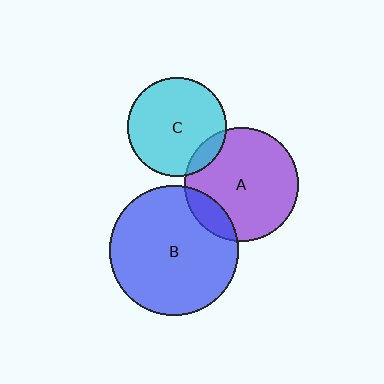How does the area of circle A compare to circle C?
Approximately 1.3 times.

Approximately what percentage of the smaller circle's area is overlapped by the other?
Approximately 15%.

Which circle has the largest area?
Circle B (blue).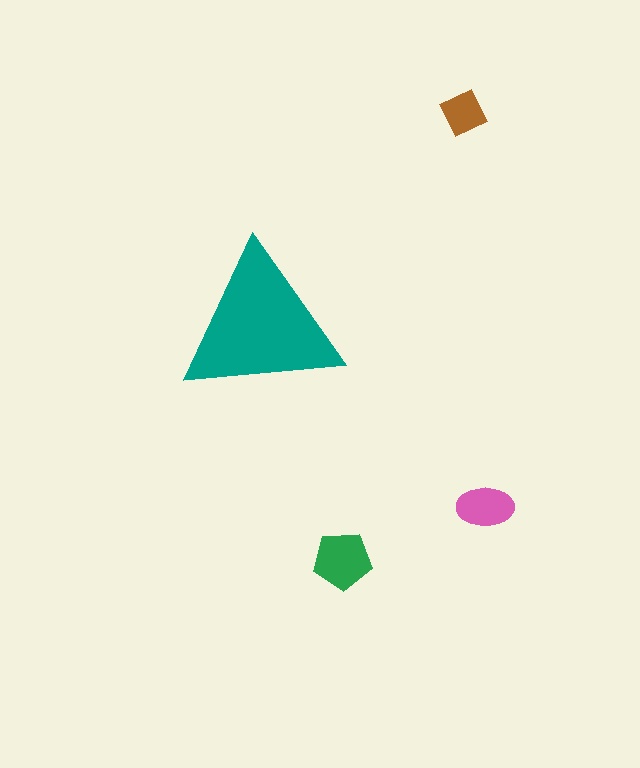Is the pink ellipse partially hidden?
No, the pink ellipse is fully visible.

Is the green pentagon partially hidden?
No, the green pentagon is fully visible.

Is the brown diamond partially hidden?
No, the brown diamond is fully visible.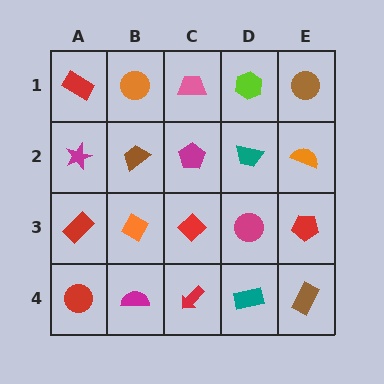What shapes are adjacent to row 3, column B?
A brown trapezoid (row 2, column B), a magenta semicircle (row 4, column B), a red rectangle (row 3, column A), a red diamond (row 3, column C).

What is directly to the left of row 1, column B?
A red rectangle.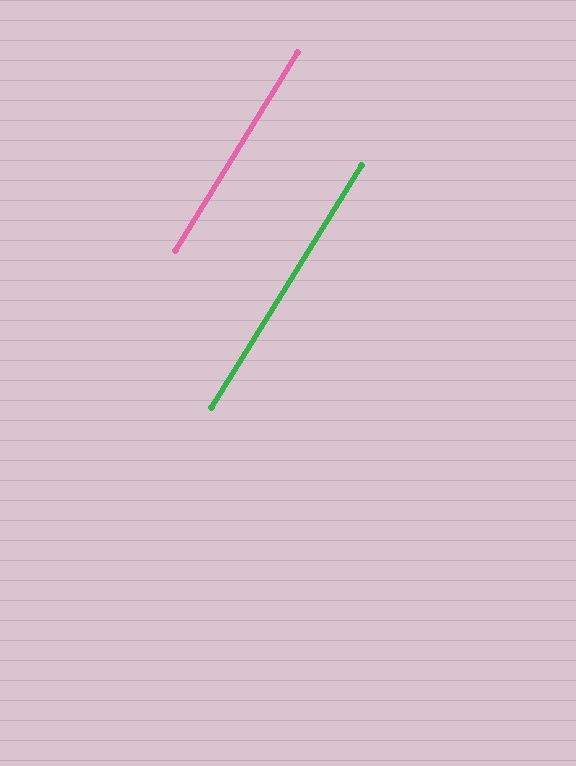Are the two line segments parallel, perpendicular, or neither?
Parallel — their directions differ by only 0.3°.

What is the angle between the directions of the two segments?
Approximately 0 degrees.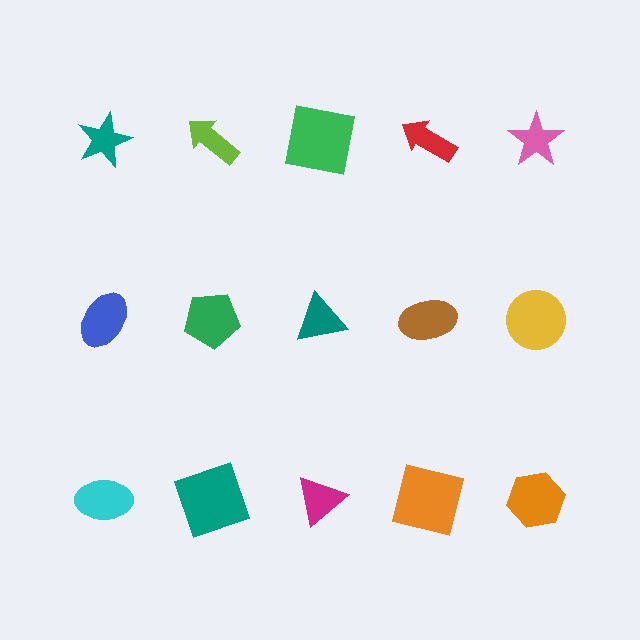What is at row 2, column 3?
A teal triangle.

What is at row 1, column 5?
A pink star.